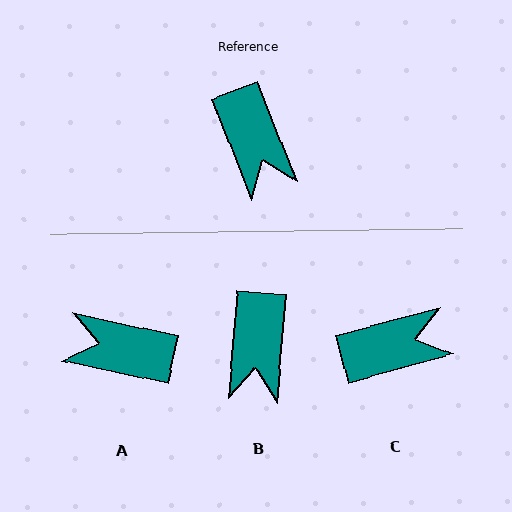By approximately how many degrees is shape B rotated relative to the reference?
Approximately 27 degrees clockwise.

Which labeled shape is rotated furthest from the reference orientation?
A, about 124 degrees away.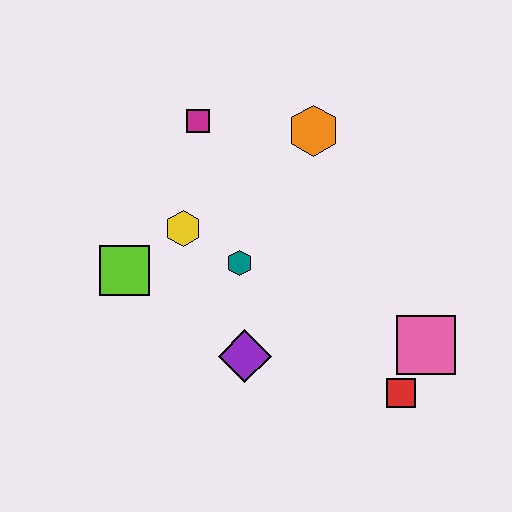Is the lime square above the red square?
Yes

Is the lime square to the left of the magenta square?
Yes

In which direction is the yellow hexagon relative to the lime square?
The yellow hexagon is to the right of the lime square.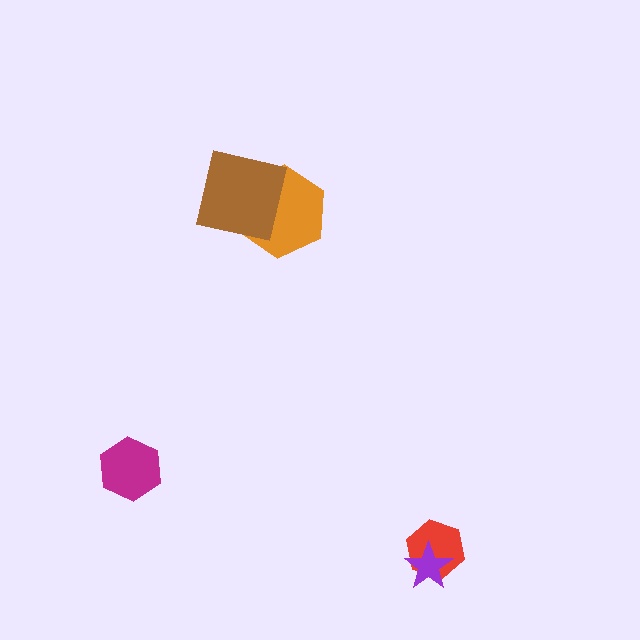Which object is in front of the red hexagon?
The purple star is in front of the red hexagon.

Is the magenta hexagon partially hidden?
No, no other shape covers it.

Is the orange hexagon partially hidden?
Yes, it is partially covered by another shape.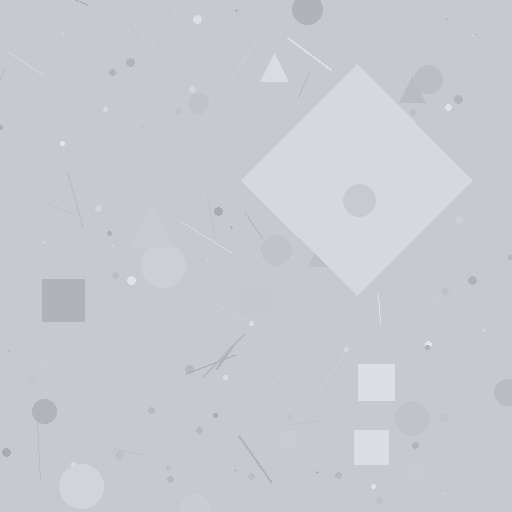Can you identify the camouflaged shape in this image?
The camouflaged shape is a diamond.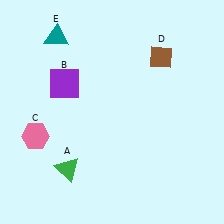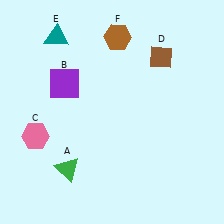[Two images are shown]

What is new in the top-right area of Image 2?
A brown hexagon (F) was added in the top-right area of Image 2.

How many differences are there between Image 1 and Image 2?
There is 1 difference between the two images.